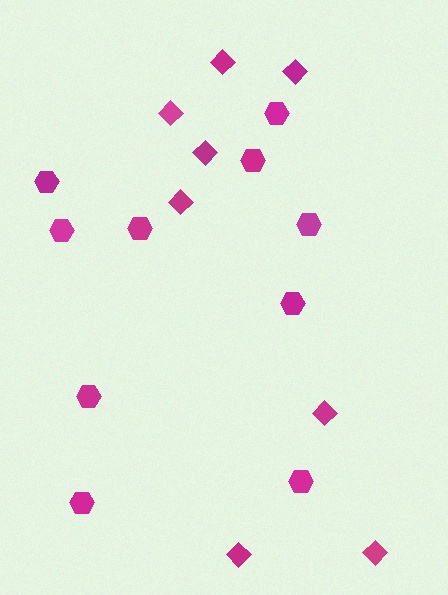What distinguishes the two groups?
There are 2 groups: one group of diamonds (8) and one group of hexagons (10).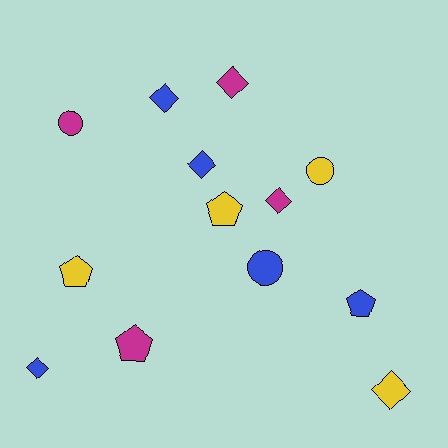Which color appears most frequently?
Blue, with 5 objects.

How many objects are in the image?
There are 13 objects.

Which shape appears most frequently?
Diamond, with 6 objects.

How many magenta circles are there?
There is 1 magenta circle.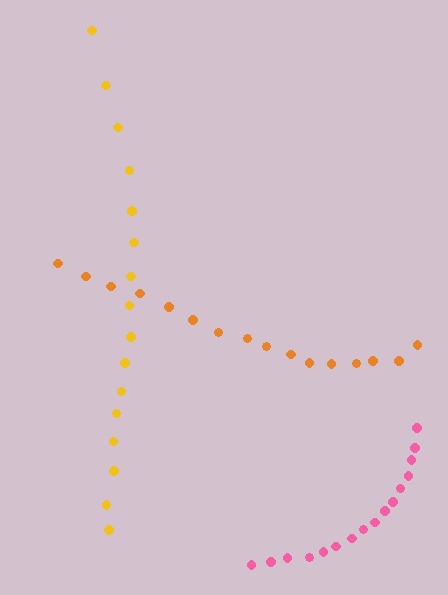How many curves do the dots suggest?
There are 3 distinct paths.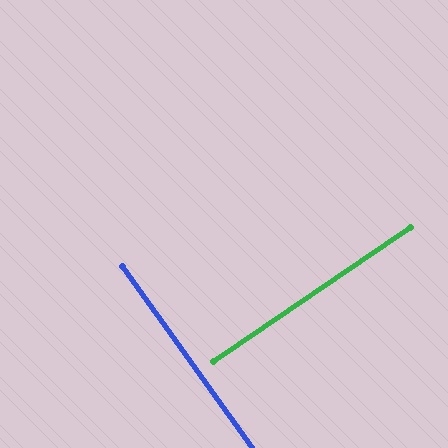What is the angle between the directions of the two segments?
Approximately 88 degrees.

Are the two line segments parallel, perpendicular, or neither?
Perpendicular — they meet at approximately 88°.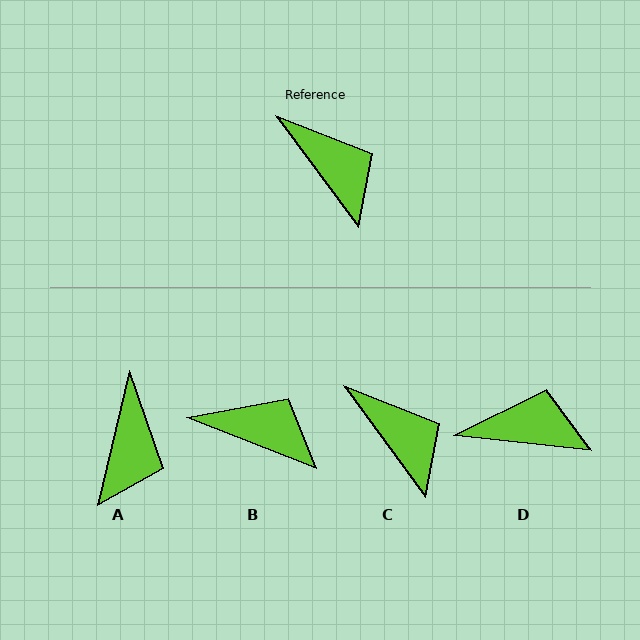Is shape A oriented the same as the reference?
No, it is off by about 50 degrees.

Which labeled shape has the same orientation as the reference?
C.